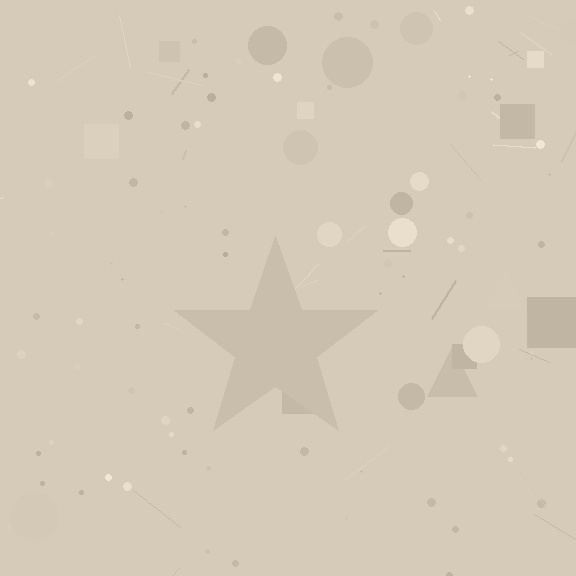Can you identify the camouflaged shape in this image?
The camouflaged shape is a star.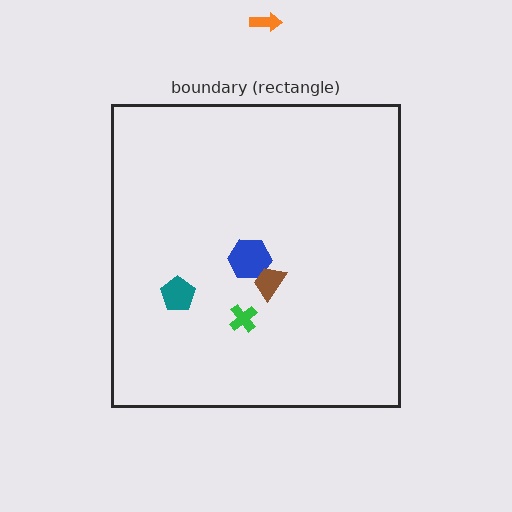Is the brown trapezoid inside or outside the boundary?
Inside.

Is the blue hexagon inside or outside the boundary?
Inside.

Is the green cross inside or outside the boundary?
Inside.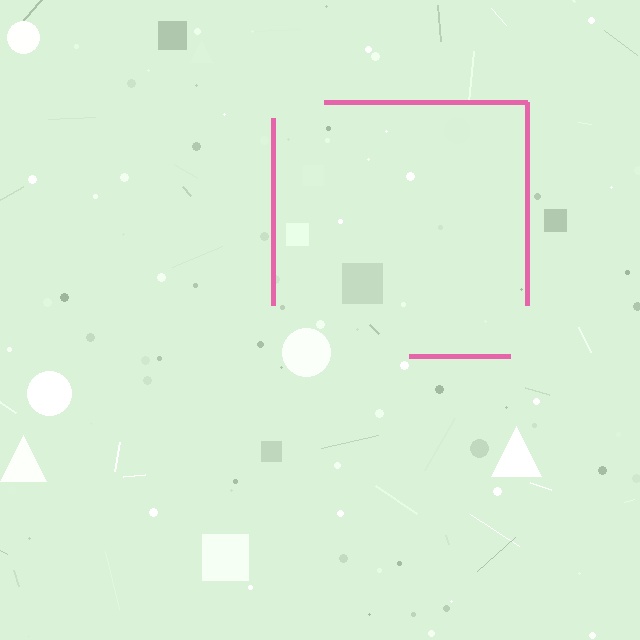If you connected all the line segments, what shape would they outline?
They would outline a square.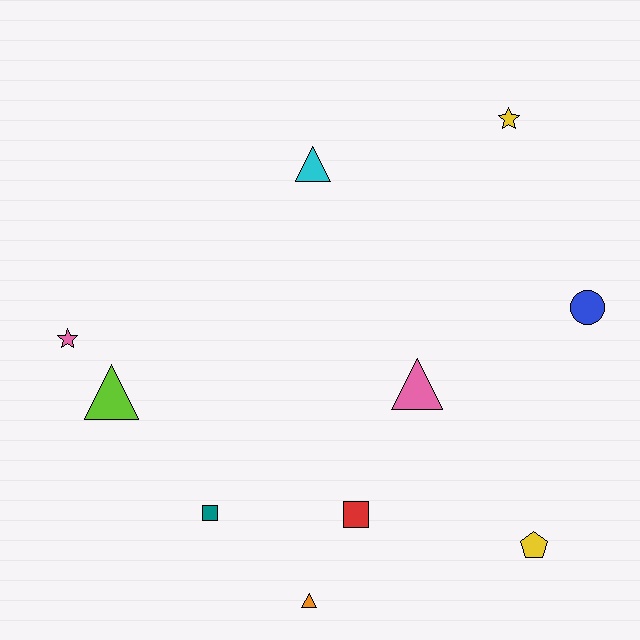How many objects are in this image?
There are 10 objects.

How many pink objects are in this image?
There are 2 pink objects.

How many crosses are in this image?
There are no crosses.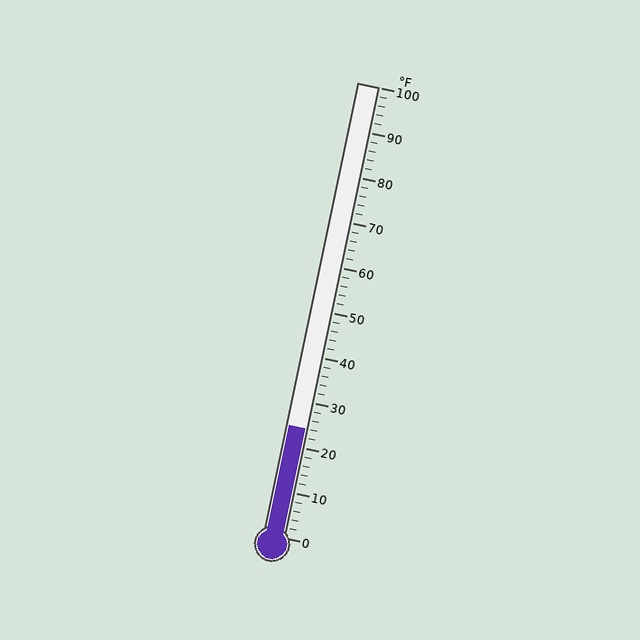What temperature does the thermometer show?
The thermometer shows approximately 24°F.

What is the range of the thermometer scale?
The thermometer scale ranges from 0°F to 100°F.